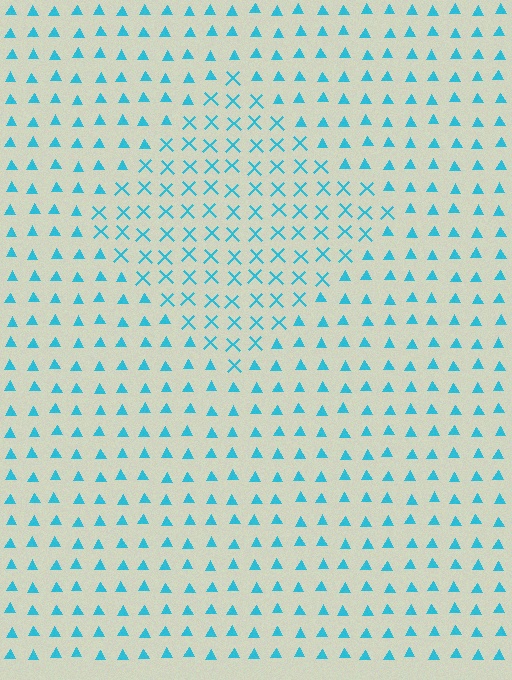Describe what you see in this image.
The image is filled with small cyan elements arranged in a uniform grid. A diamond-shaped region contains X marks, while the surrounding area contains triangles. The boundary is defined purely by the change in element shape.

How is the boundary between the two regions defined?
The boundary is defined by a change in element shape: X marks inside vs. triangles outside. All elements share the same color and spacing.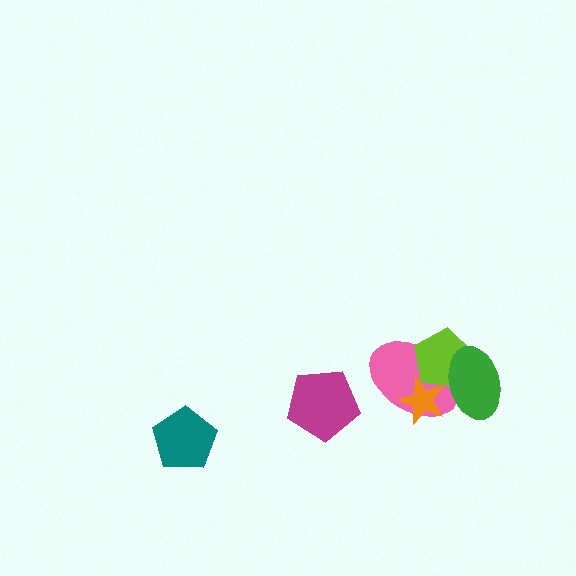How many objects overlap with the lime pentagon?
3 objects overlap with the lime pentagon.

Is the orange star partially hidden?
Yes, it is partially covered by another shape.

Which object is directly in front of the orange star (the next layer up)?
The lime pentagon is directly in front of the orange star.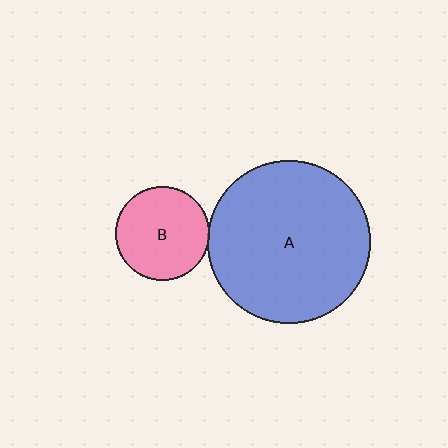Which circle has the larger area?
Circle A (blue).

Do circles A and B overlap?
Yes.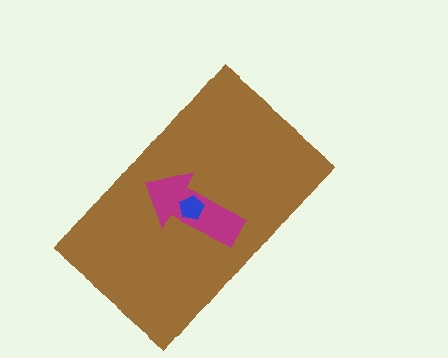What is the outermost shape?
The brown rectangle.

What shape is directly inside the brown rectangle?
The magenta arrow.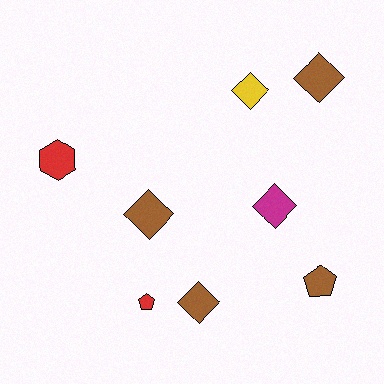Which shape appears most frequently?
Diamond, with 5 objects.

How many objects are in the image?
There are 8 objects.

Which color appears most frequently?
Brown, with 4 objects.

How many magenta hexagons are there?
There are no magenta hexagons.